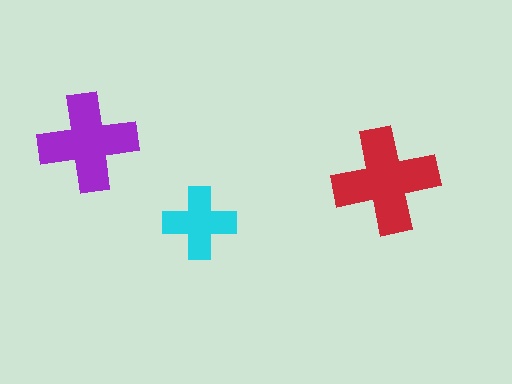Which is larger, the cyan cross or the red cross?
The red one.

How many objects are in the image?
There are 3 objects in the image.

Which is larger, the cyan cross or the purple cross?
The purple one.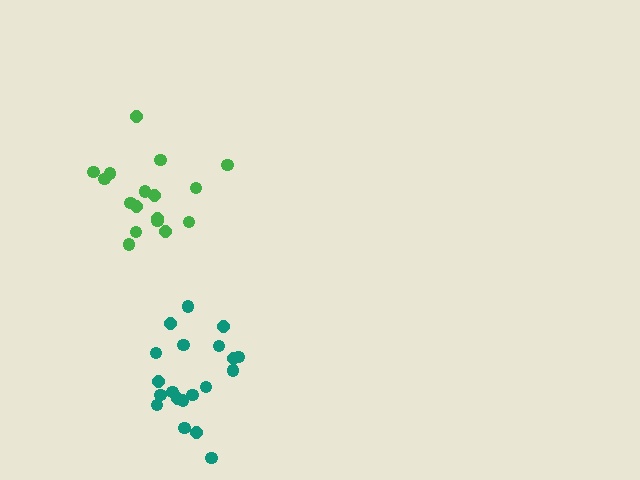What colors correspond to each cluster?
The clusters are colored: teal, green.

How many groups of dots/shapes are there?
There are 2 groups.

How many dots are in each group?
Group 1: 20 dots, Group 2: 17 dots (37 total).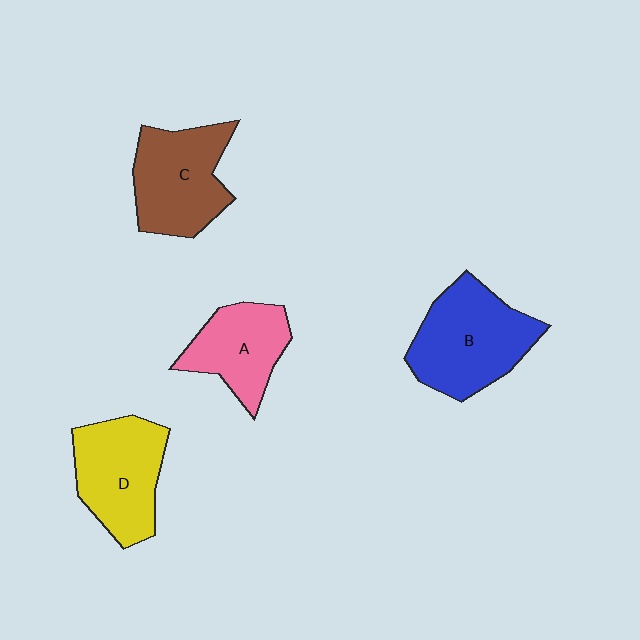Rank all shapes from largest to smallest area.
From largest to smallest: B (blue), D (yellow), C (brown), A (pink).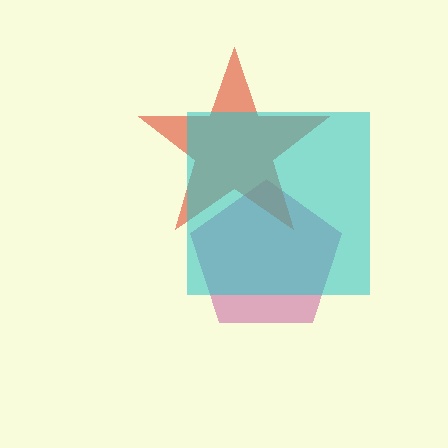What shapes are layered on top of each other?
The layered shapes are: a magenta pentagon, a red star, a cyan square.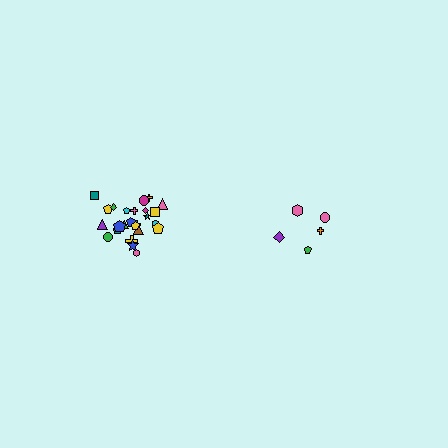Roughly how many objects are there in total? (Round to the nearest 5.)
Roughly 30 objects in total.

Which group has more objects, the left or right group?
The left group.